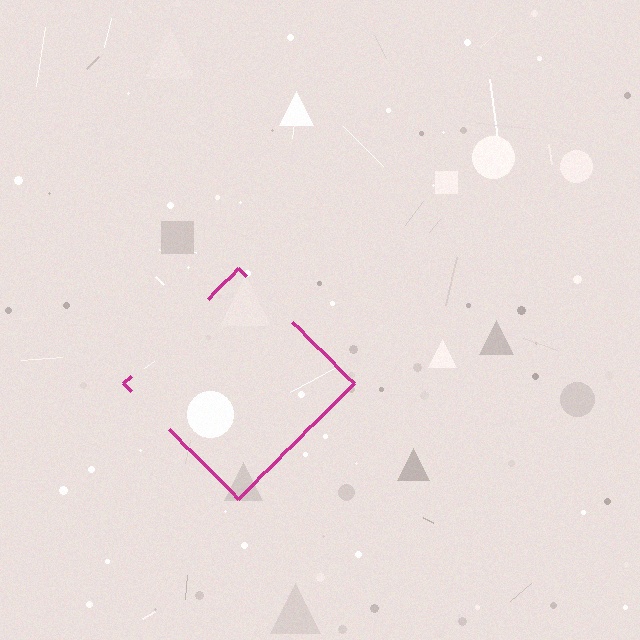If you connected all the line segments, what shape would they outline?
They would outline a diamond.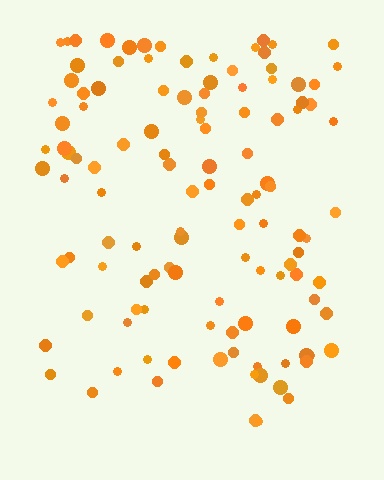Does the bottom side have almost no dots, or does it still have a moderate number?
Still a moderate number, just noticeably fewer than the top.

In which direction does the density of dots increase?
From bottom to top, with the top side densest.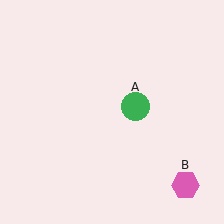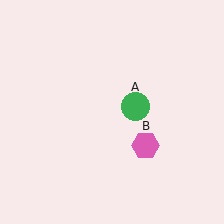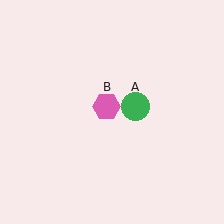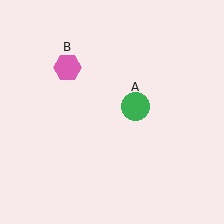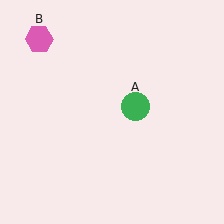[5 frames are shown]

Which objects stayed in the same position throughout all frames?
Green circle (object A) remained stationary.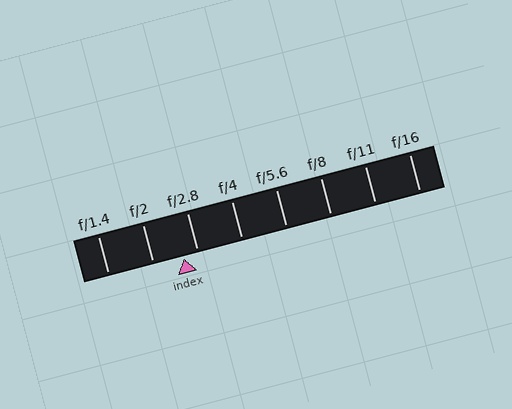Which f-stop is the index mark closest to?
The index mark is closest to f/2.8.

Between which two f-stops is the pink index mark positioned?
The index mark is between f/2 and f/2.8.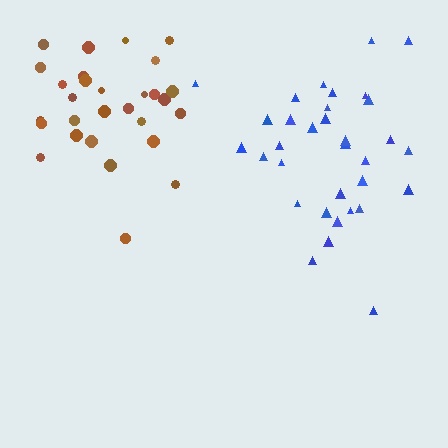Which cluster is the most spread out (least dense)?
Blue.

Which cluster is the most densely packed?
Brown.